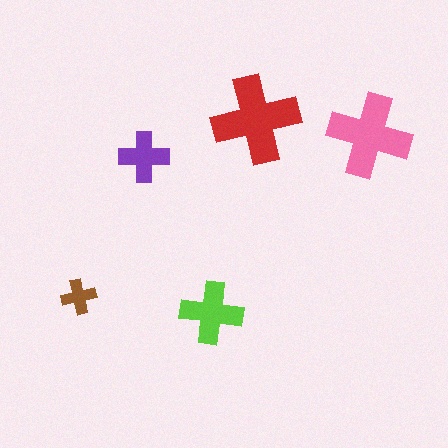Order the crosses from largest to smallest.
the red one, the pink one, the lime one, the purple one, the brown one.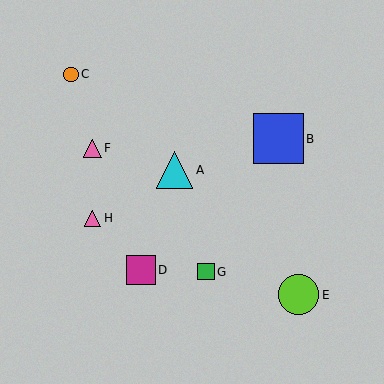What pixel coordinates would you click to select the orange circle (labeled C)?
Click at (71, 74) to select the orange circle C.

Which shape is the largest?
The blue square (labeled B) is the largest.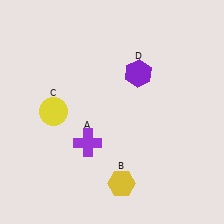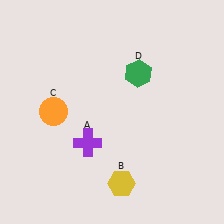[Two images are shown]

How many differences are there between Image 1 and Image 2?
There are 2 differences between the two images.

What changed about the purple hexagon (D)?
In Image 1, D is purple. In Image 2, it changed to green.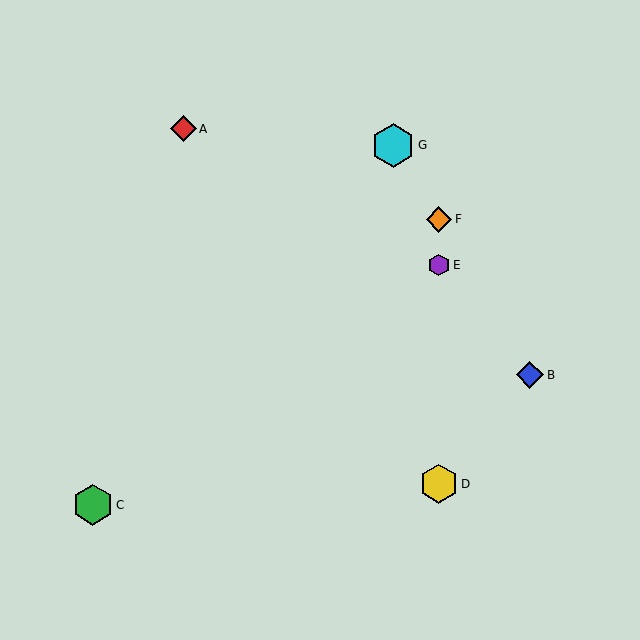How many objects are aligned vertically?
3 objects (D, E, F) are aligned vertically.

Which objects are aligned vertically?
Objects D, E, F are aligned vertically.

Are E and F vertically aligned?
Yes, both are at x≈439.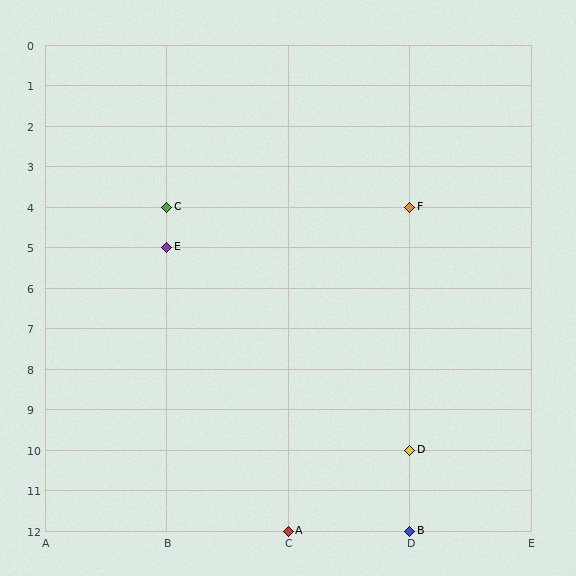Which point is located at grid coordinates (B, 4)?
Point C is at (B, 4).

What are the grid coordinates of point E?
Point E is at grid coordinates (B, 5).